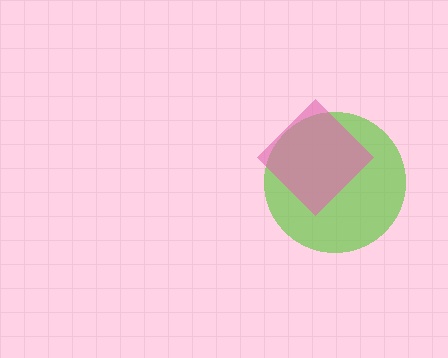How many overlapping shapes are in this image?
There are 2 overlapping shapes in the image.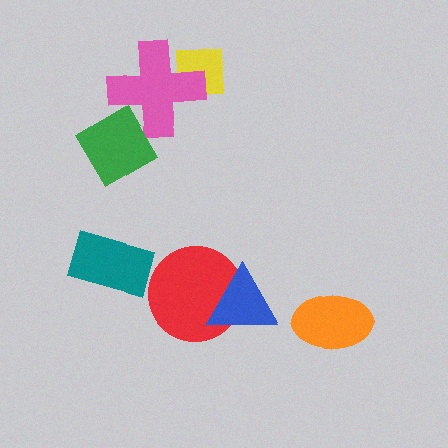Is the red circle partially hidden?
Yes, it is partially covered by another shape.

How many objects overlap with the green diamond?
1 object overlaps with the green diamond.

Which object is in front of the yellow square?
The pink cross is in front of the yellow square.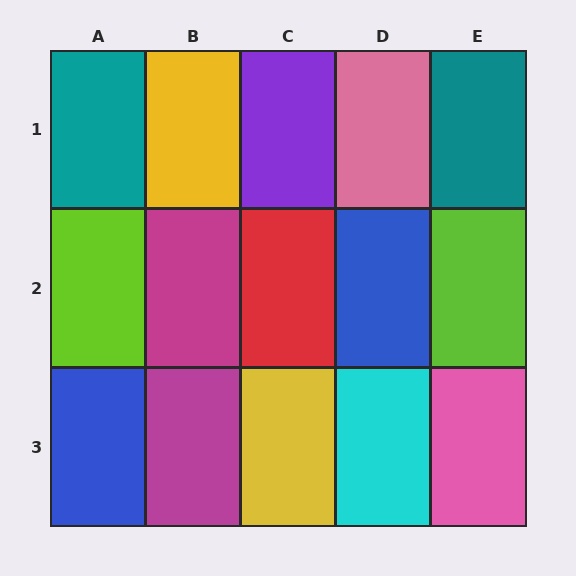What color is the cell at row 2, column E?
Lime.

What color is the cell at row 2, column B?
Magenta.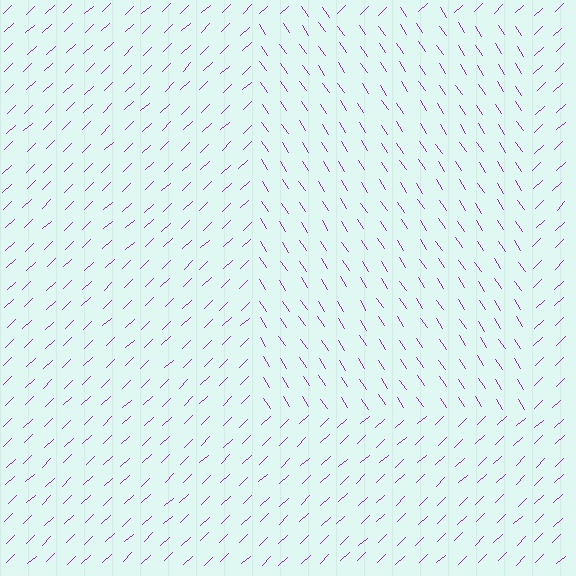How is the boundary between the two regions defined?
The boundary is defined purely by a change in line orientation (approximately 80 degrees difference). All lines are the same color and thickness.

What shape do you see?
I see a rectangle.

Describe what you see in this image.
The image is filled with small purple line segments. A rectangle region in the image has lines oriented differently from the surrounding lines, creating a visible texture boundary.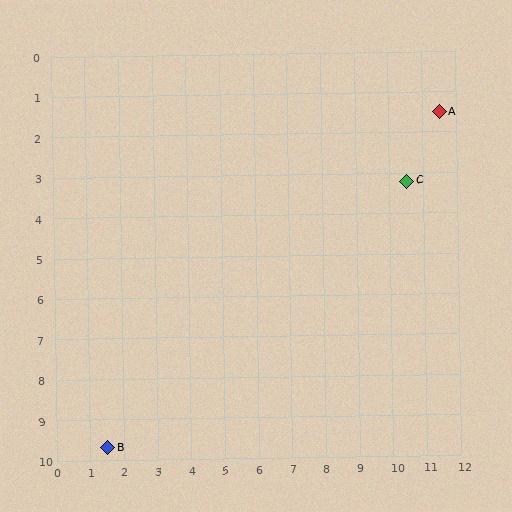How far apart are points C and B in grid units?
Points C and B are about 11.1 grid units apart.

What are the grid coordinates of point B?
Point B is at approximately (1.5, 9.7).